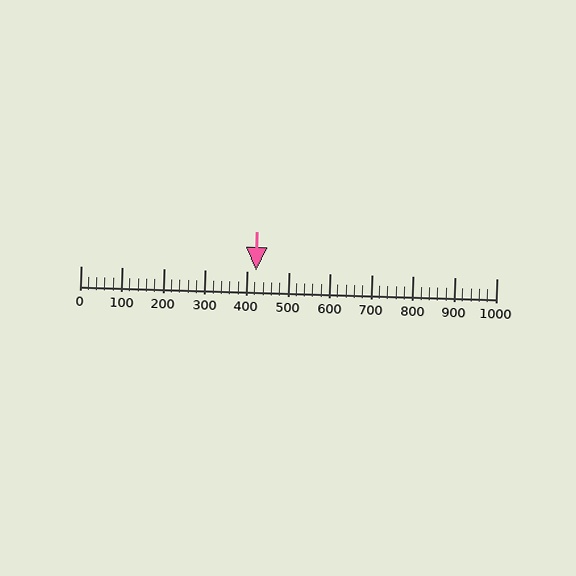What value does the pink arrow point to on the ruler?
The pink arrow points to approximately 422.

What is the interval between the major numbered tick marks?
The major tick marks are spaced 100 units apart.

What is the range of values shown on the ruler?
The ruler shows values from 0 to 1000.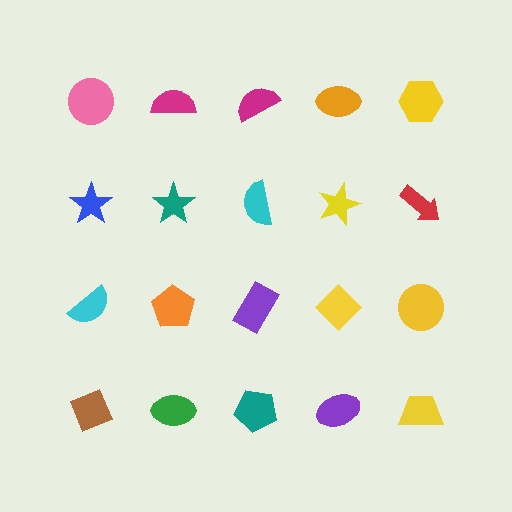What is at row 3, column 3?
A purple rectangle.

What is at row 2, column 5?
A red arrow.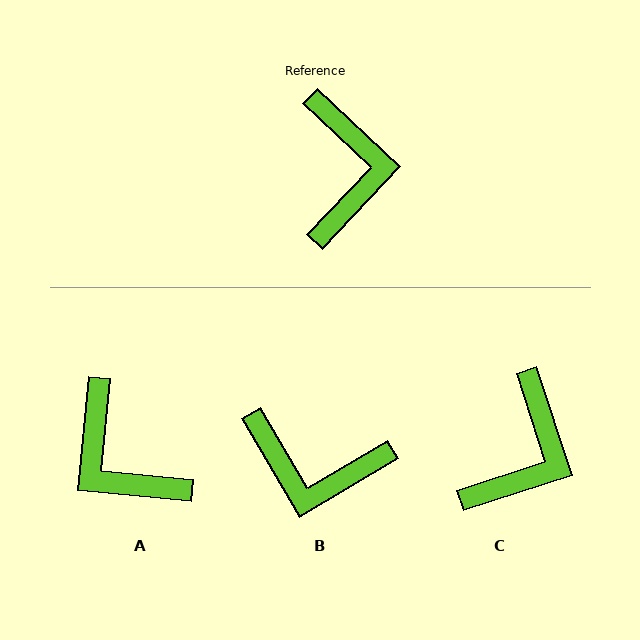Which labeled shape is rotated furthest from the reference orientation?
A, about 142 degrees away.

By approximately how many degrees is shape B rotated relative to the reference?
Approximately 106 degrees clockwise.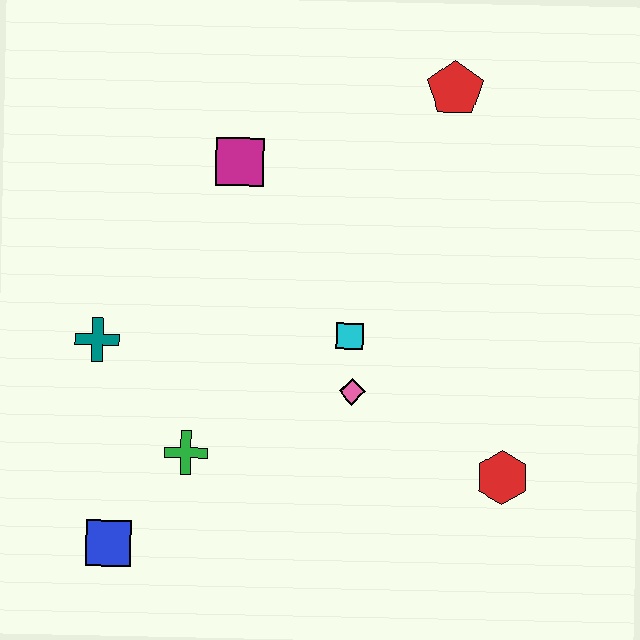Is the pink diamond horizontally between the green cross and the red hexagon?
Yes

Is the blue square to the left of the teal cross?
No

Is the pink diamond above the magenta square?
No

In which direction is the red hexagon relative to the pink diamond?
The red hexagon is to the right of the pink diamond.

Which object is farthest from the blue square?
The red pentagon is farthest from the blue square.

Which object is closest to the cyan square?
The pink diamond is closest to the cyan square.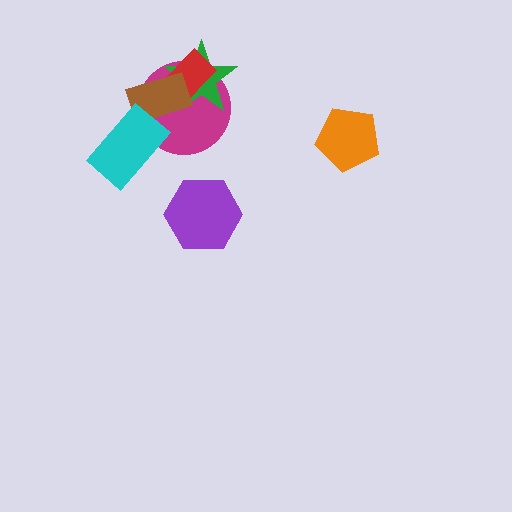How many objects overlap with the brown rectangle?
4 objects overlap with the brown rectangle.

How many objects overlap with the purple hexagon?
0 objects overlap with the purple hexagon.